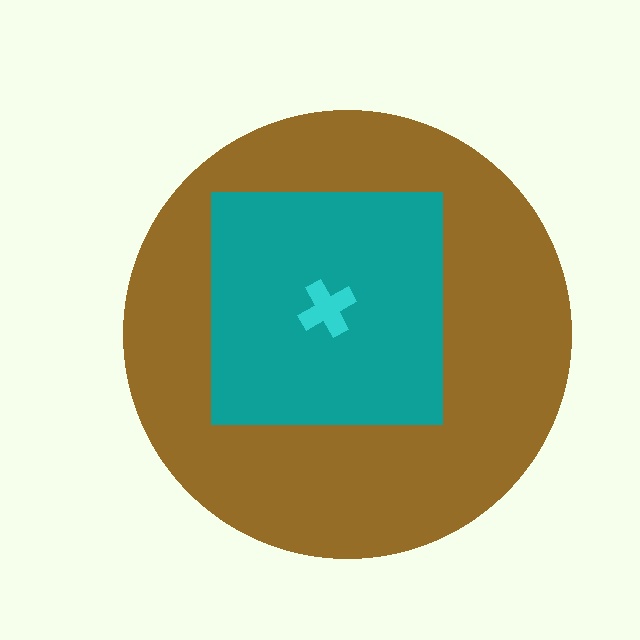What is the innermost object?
The cyan cross.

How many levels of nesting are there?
3.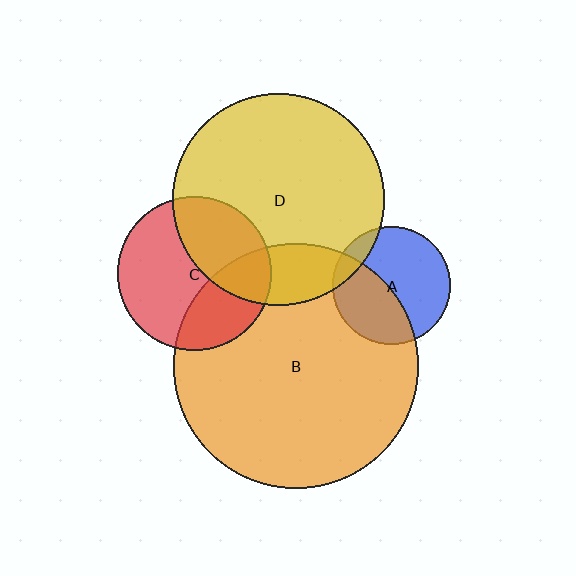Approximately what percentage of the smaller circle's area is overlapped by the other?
Approximately 20%.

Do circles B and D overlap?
Yes.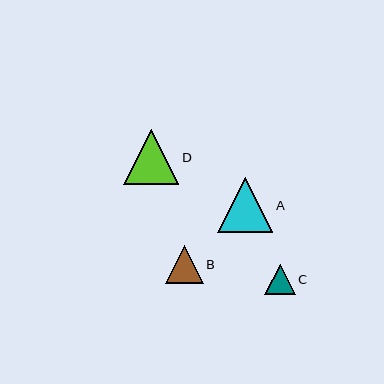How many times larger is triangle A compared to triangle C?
Triangle A is approximately 1.8 times the size of triangle C.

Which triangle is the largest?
Triangle A is the largest with a size of approximately 55 pixels.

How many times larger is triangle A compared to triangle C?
Triangle A is approximately 1.8 times the size of triangle C.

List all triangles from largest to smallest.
From largest to smallest: A, D, B, C.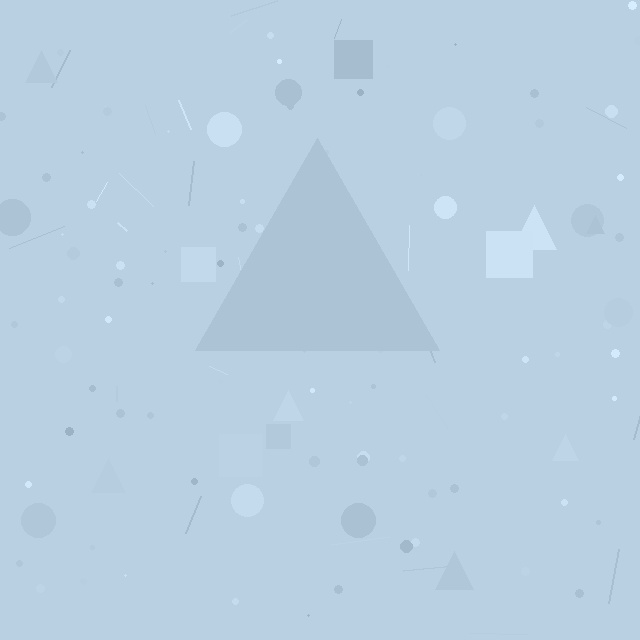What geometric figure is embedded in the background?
A triangle is embedded in the background.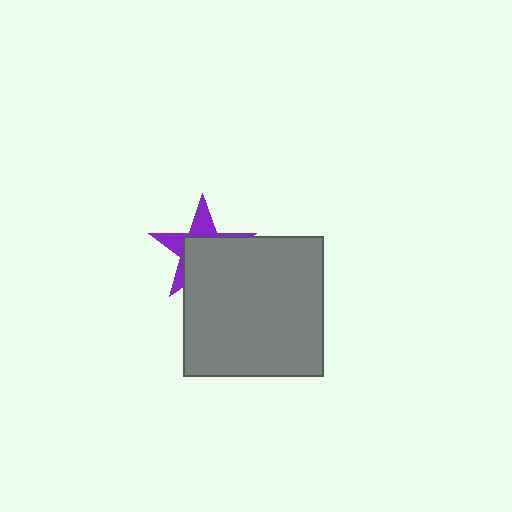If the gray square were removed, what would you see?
You would see the complete purple star.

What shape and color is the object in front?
The object in front is a gray square.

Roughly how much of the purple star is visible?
A small part of it is visible (roughly 38%).